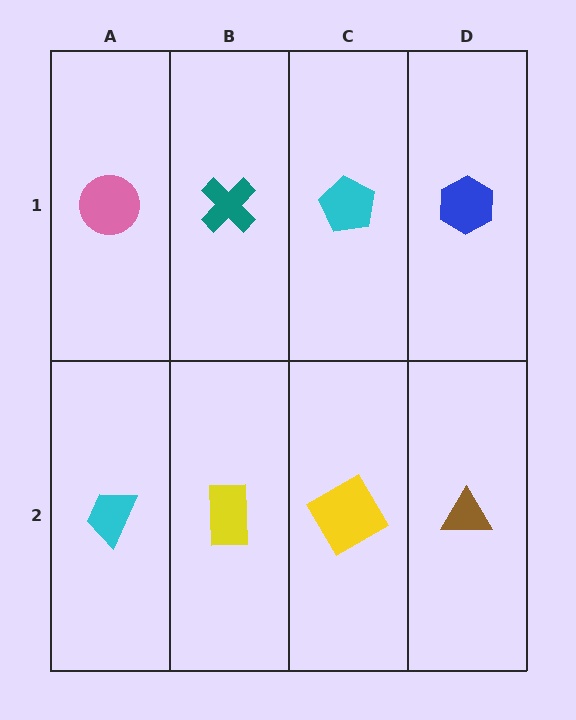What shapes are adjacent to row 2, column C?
A cyan pentagon (row 1, column C), a yellow rectangle (row 2, column B), a brown triangle (row 2, column D).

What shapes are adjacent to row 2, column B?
A teal cross (row 1, column B), a cyan trapezoid (row 2, column A), a yellow diamond (row 2, column C).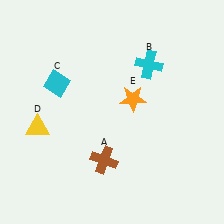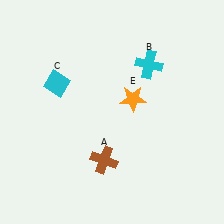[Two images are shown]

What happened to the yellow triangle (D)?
The yellow triangle (D) was removed in Image 2. It was in the bottom-left area of Image 1.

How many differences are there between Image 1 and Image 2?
There is 1 difference between the two images.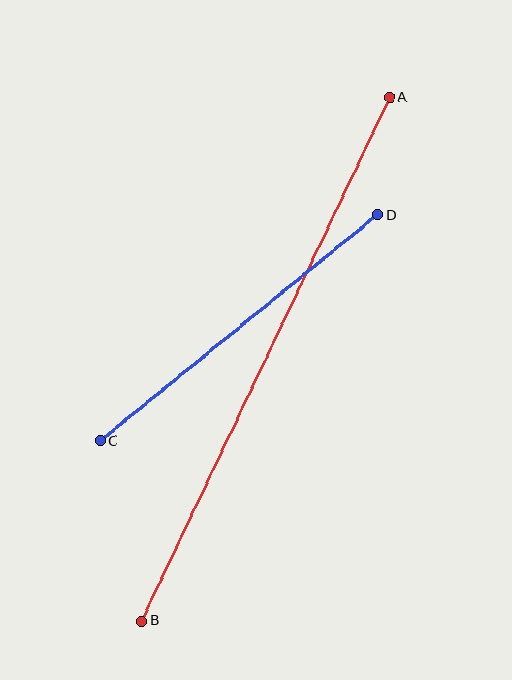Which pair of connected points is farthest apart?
Points A and B are farthest apart.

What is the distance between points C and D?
The distance is approximately 358 pixels.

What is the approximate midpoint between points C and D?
The midpoint is at approximately (239, 328) pixels.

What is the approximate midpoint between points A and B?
The midpoint is at approximately (266, 359) pixels.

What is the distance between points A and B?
The distance is approximately 580 pixels.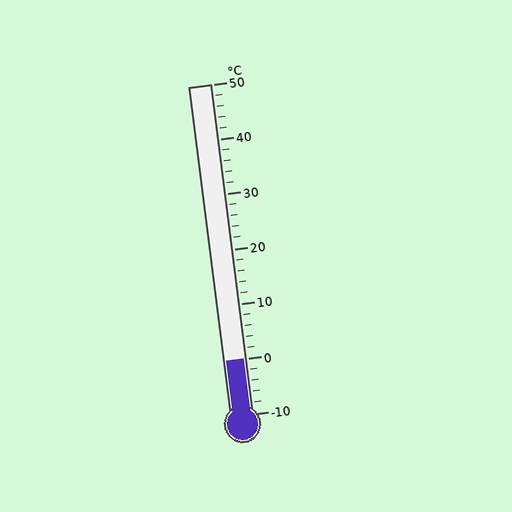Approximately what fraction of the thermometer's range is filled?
The thermometer is filled to approximately 15% of its range.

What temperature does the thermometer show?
The thermometer shows approximately 0°C.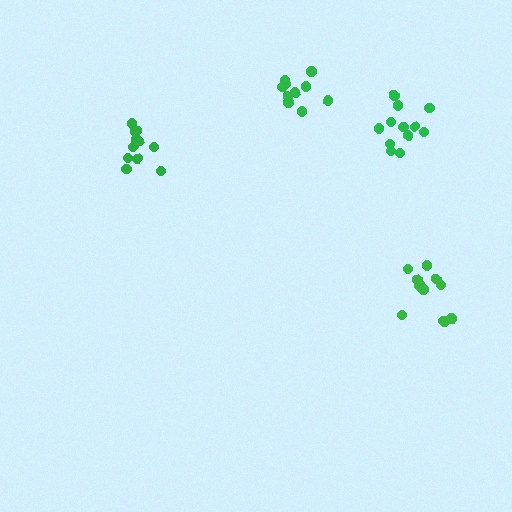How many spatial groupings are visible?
There are 4 spatial groupings.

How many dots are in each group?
Group 1: 10 dots, Group 2: 10 dots, Group 3: 12 dots, Group 4: 12 dots (44 total).